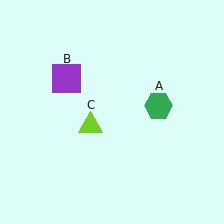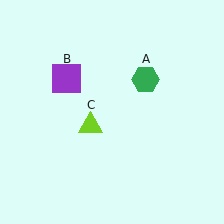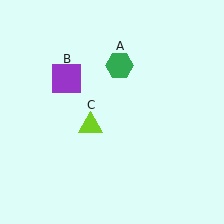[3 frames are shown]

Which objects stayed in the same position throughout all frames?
Purple square (object B) and lime triangle (object C) remained stationary.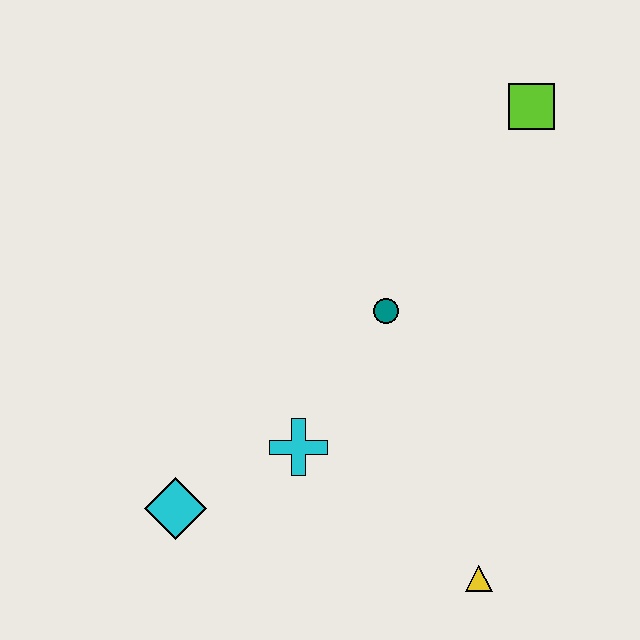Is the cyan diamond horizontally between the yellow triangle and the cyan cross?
No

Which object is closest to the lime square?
The teal circle is closest to the lime square.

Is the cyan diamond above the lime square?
No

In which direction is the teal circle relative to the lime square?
The teal circle is below the lime square.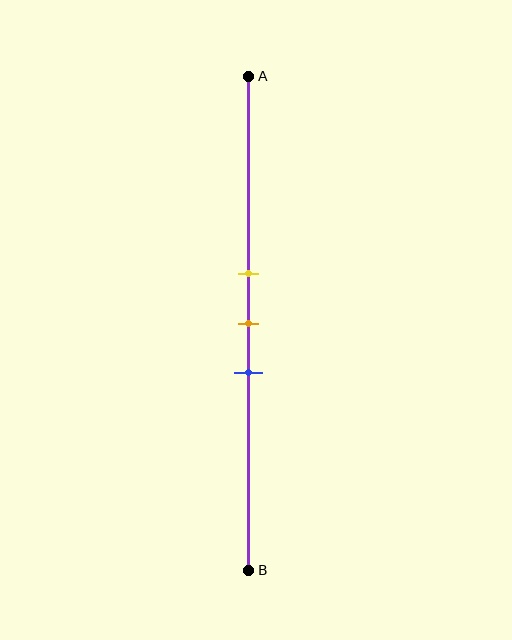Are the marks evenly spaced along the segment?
Yes, the marks are approximately evenly spaced.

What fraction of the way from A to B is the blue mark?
The blue mark is approximately 60% (0.6) of the way from A to B.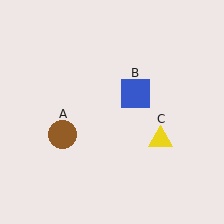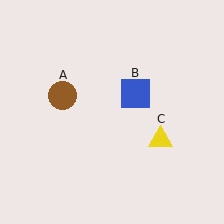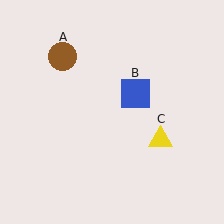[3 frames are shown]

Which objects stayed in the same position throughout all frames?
Blue square (object B) and yellow triangle (object C) remained stationary.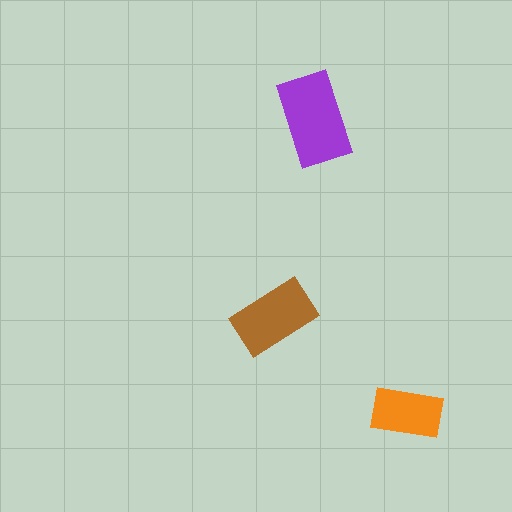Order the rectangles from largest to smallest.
the purple one, the brown one, the orange one.